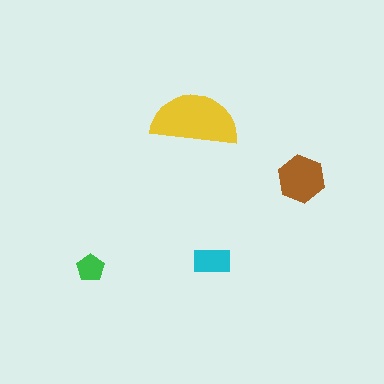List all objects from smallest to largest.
The green pentagon, the cyan rectangle, the brown hexagon, the yellow semicircle.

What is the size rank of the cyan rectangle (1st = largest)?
3rd.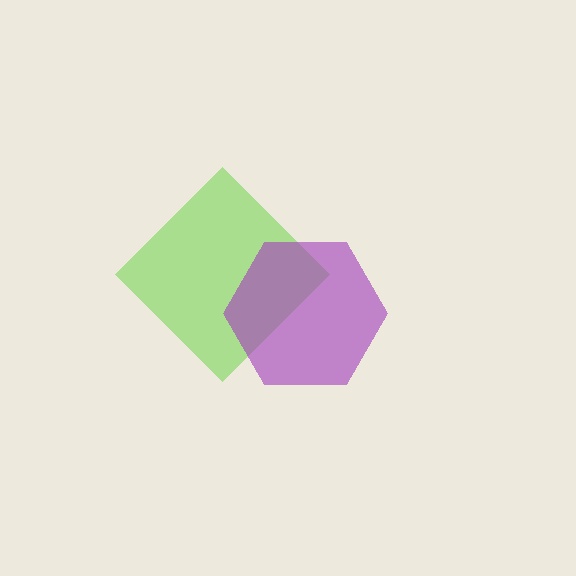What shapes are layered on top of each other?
The layered shapes are: a lime diamond, a purple hexagon.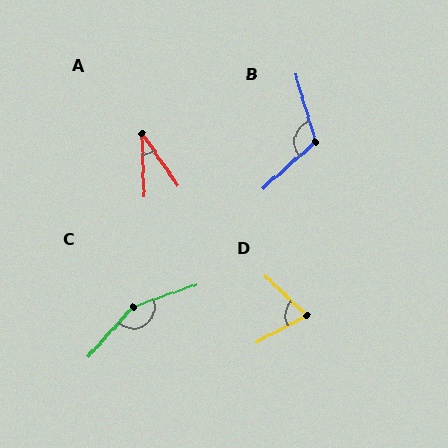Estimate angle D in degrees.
Approximately 72 degrees.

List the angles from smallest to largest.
A (32°), D (72°), B (115°), C (152°).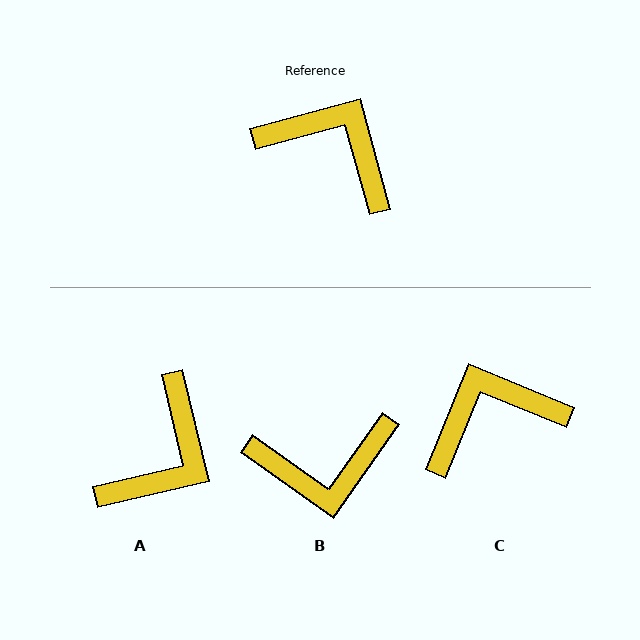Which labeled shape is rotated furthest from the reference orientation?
B, about 140 degrees away.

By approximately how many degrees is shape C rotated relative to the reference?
Approximately 52 degrees counter-clockwise.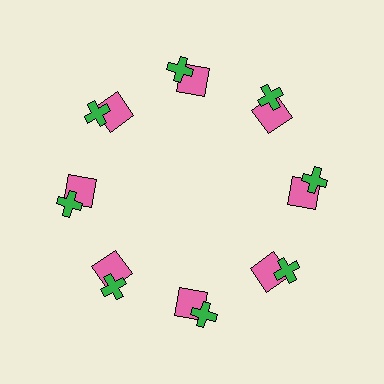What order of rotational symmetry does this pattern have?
This pattern has 8-fold rotational symmetry.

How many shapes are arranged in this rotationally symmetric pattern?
There are 16 shapes, arranged in 8 groups of 2.